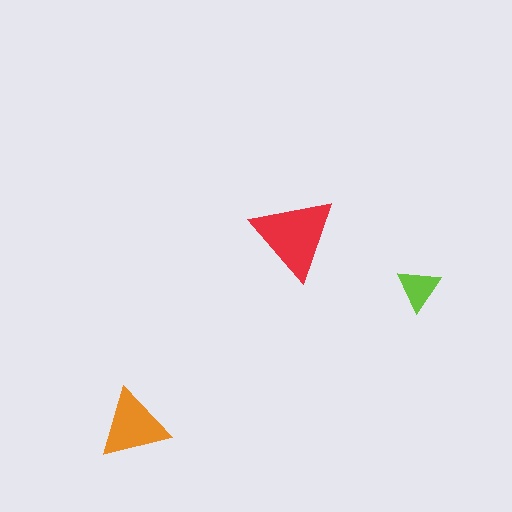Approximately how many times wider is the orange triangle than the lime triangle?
About 1.5 times wider.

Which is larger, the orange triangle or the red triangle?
The red one.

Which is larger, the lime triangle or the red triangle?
The red one.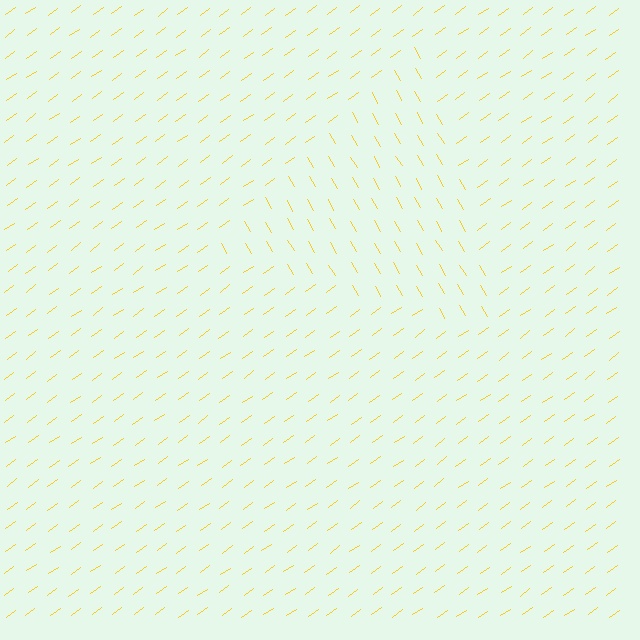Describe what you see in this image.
The image is filled with small yellow line segments. A triangle region in the image has lines oriented differently from the surrounding lines, creating a visible texture boundary.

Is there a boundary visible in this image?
Yes, there is a texture boundary formed by a change in line orientation.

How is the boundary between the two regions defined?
The boundary is defined purely by a change in line orientation (approximately 84 degrees difference). All lines are the same color and thickness.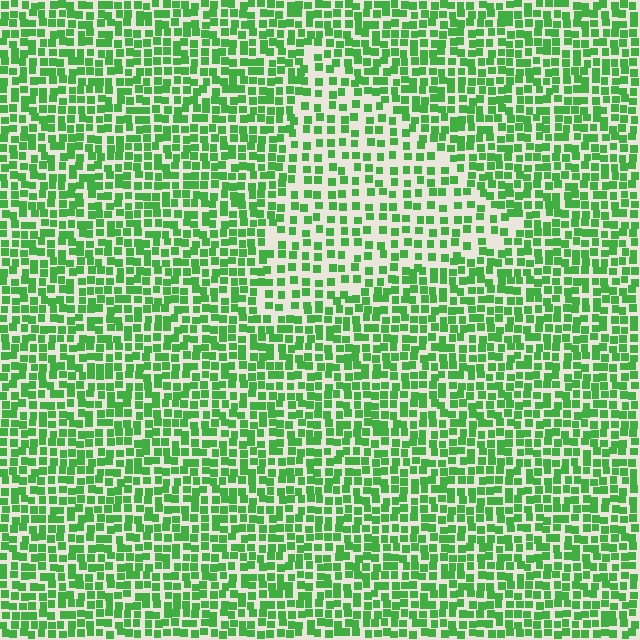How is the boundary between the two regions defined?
The boundary is defined by a change in element density (approximately 1.7x ratio). All elements are the same color, size, and shape.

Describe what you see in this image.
The image contains small green elements arranged at two different densities. A triangle-shaped region is visible where the elements are less densely packed than the surrounding area.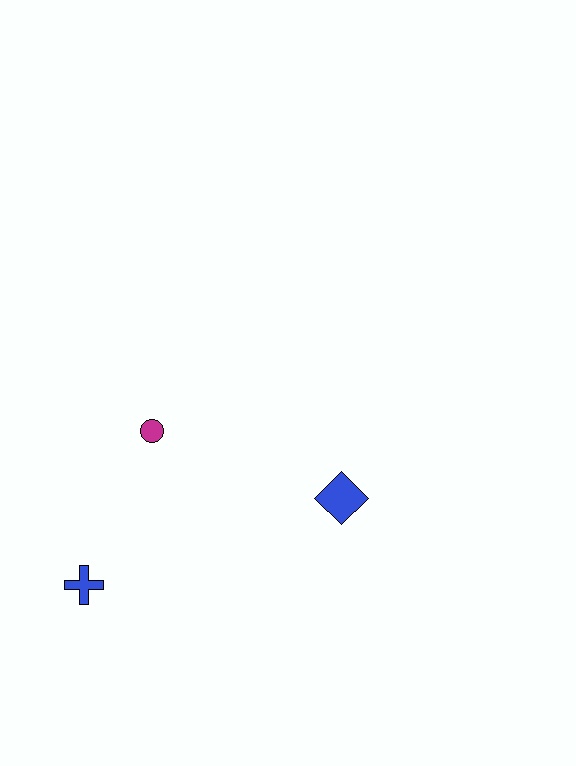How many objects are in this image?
There are 3 objects.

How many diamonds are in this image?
There is 1 diamond.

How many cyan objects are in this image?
There are no cyan objects.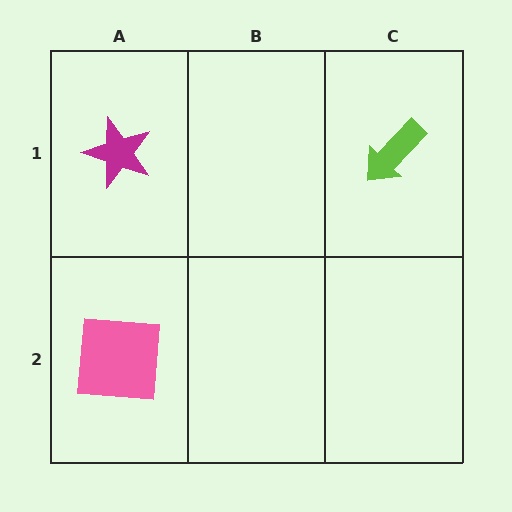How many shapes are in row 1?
2 shapes.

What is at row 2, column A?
A pink square.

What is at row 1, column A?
A magenta star.